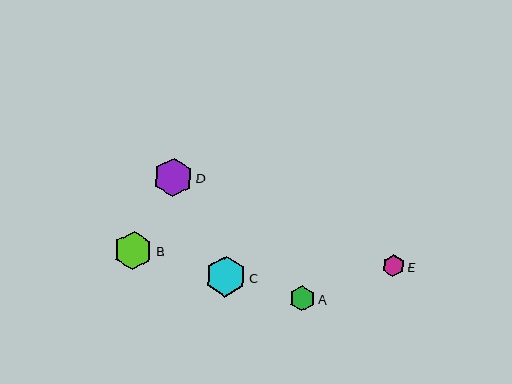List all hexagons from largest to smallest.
From largest to smallest: C, D, B, A, E.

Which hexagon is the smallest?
Hexagon E is the smallest with a size of approximately 22 pixels.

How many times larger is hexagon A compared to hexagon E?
Hexagon A is approximately 1.1 times the size of hexagon E.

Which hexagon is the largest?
Hexagon C is the largest with a size of approximately 41 pixels.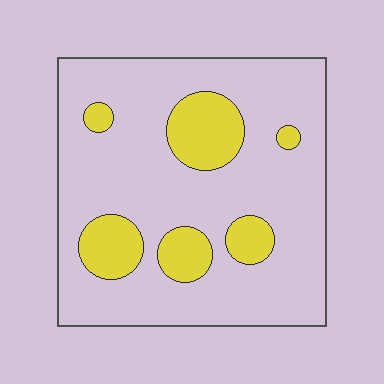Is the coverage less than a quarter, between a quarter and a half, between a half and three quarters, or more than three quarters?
Less than a quarter.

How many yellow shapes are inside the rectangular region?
6.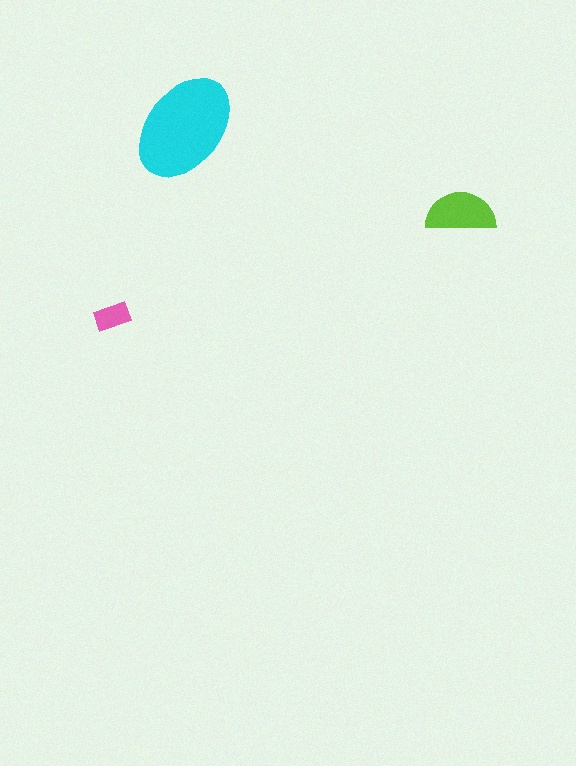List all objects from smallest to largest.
The pink rectangle, the lime semicircle, the cyan ellipse.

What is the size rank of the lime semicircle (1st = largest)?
2nd.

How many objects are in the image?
There are 3 objects in the image.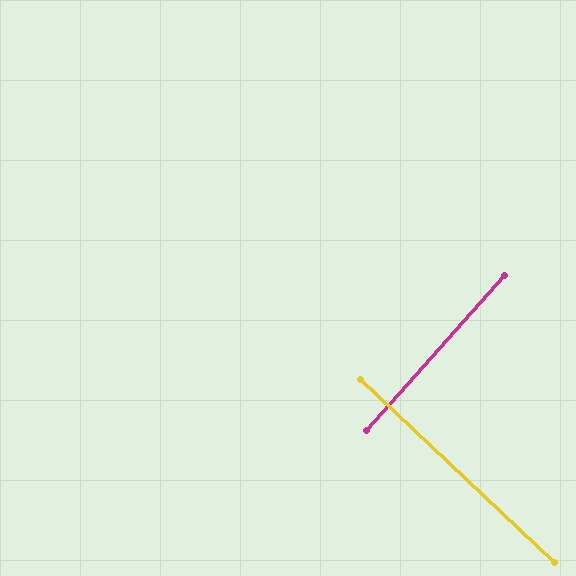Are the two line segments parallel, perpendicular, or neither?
Perpendicular — they meet at approximately 88°.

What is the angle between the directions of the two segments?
Approximately 88 degrees.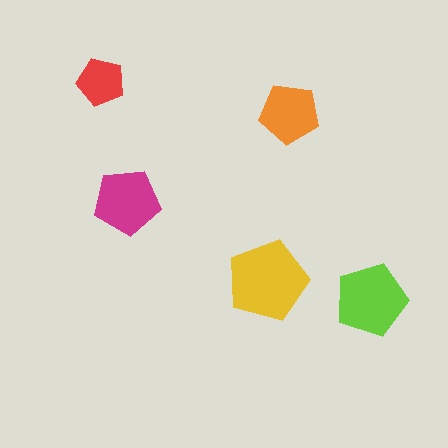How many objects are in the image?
There are 5 objects in the image.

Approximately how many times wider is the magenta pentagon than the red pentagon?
About 1.5 times wider.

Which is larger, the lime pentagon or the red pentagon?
The lime one.